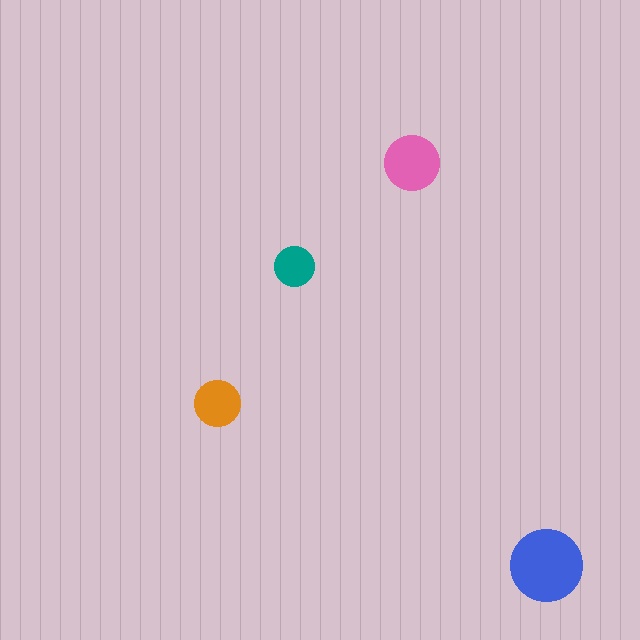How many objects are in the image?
There are 4 objects in the image.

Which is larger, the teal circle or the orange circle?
The orange one.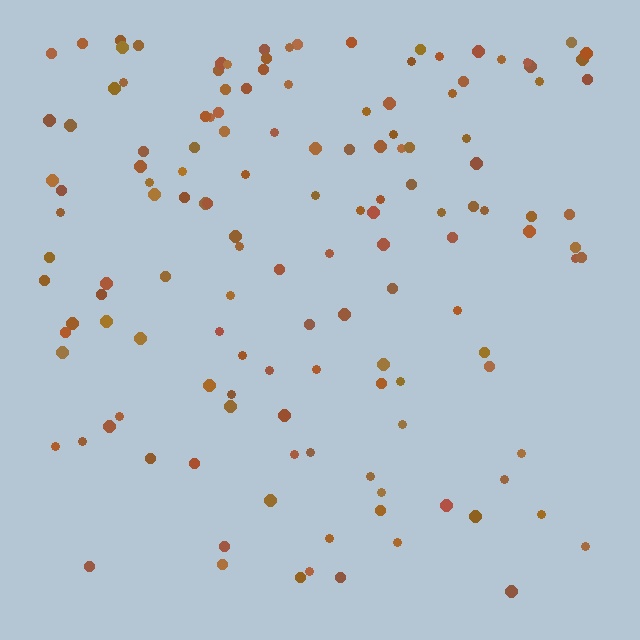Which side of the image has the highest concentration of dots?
The top.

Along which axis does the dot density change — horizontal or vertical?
Vertical.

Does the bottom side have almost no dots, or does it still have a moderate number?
Still a moderate number, just noticeably fewer than the top.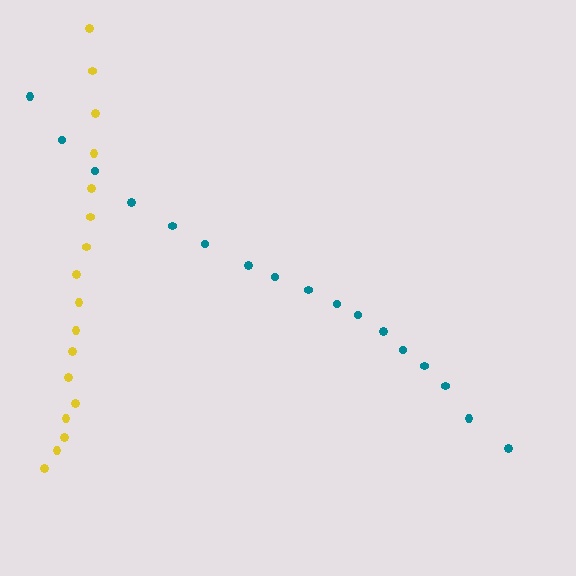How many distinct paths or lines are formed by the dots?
There are 2 distinct paths.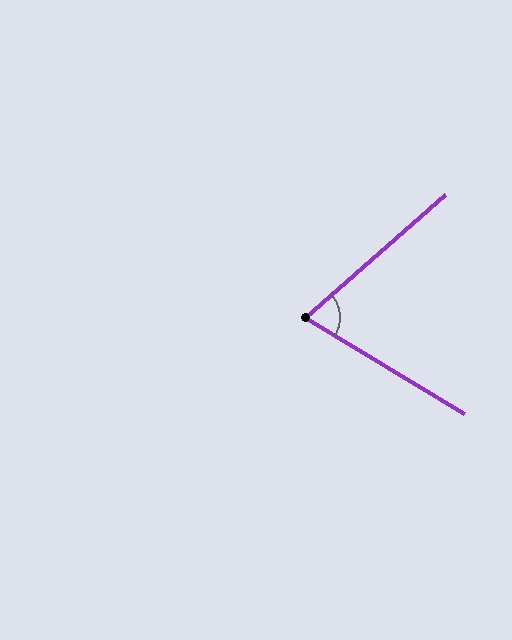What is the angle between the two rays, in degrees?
Approximately 73 degrees.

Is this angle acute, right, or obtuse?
It is acute.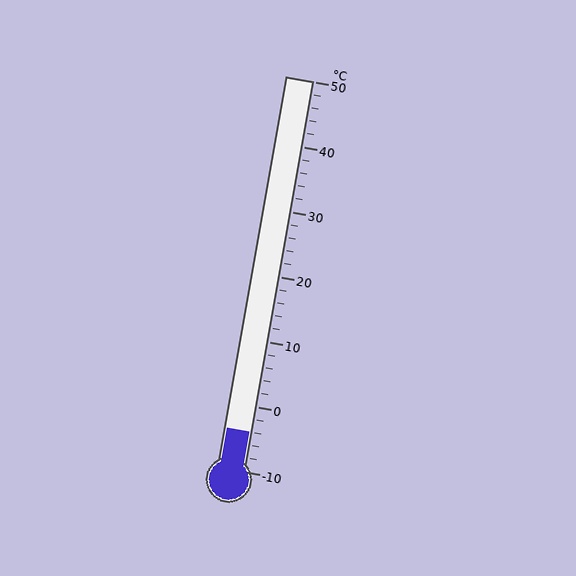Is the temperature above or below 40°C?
The temperature is below 40°C.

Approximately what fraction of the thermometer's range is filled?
The thermometer is filled to approximately 10% of its range.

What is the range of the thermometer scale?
The thermometer scale ranges from -10°C to 50°C.